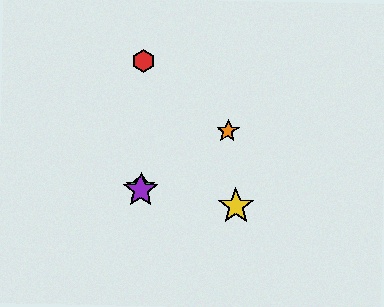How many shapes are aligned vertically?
4 shapes (the red hexagon, the blue diamond, the green star, the purple star) are aligned vertically.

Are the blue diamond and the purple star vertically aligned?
Yes, both are at x≈141.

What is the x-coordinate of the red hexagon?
The red hexagon is at x≈143.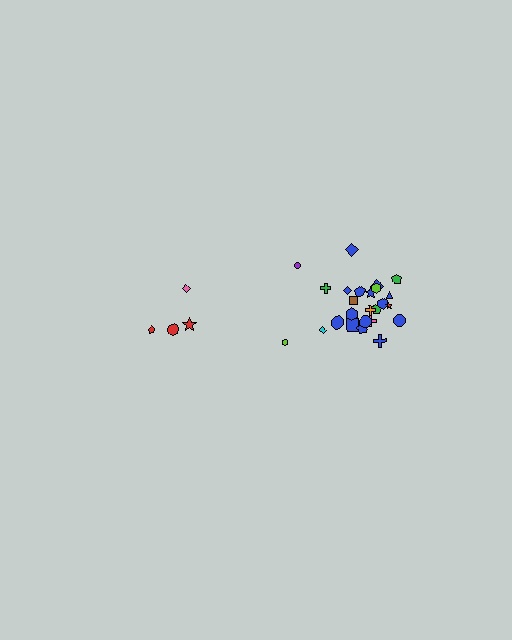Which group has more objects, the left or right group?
The right group.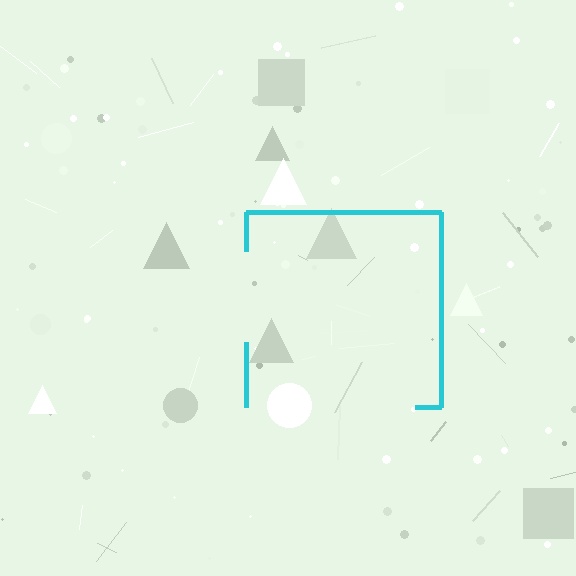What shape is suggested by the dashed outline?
The dashed outline suggests a square.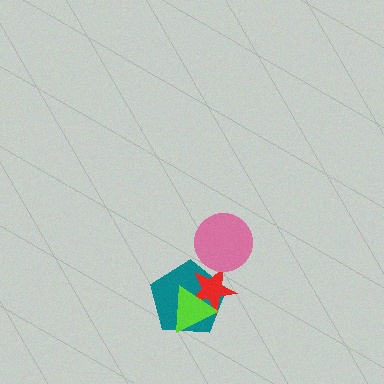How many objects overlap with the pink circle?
1 object overlaps with the pink circle.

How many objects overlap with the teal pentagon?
2 objects overlap with the teal pentagon.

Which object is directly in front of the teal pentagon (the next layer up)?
The red star is directly in front of the teal pentagon.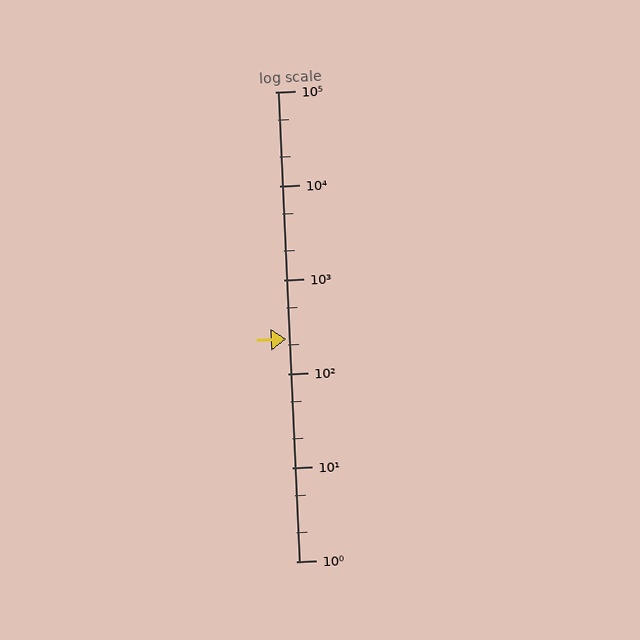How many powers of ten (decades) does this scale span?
The scale spans 5 decades, from 1 to 100000.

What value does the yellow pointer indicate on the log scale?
The pointer indicates approximately 230.